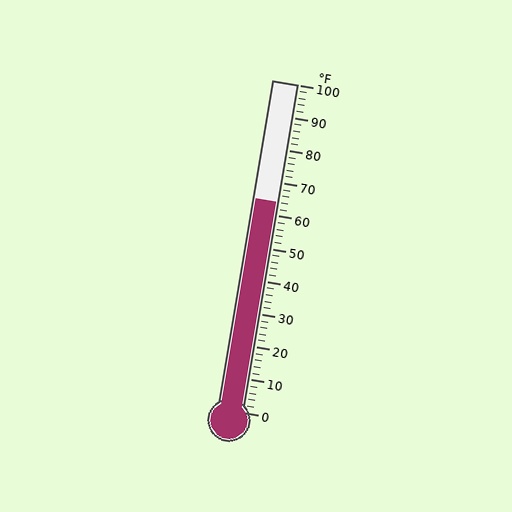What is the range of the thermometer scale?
The thermometer scale ranges from 0°F to 100°F.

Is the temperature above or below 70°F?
The temperature is below 70°F.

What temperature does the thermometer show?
The thermometer shows approximately 64°F.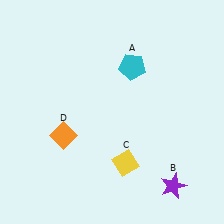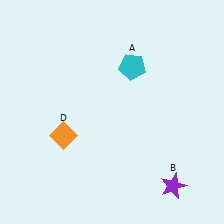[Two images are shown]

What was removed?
The yellow diamond (C) was removed in Image 2.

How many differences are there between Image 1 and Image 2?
There is 1 difference between the two images.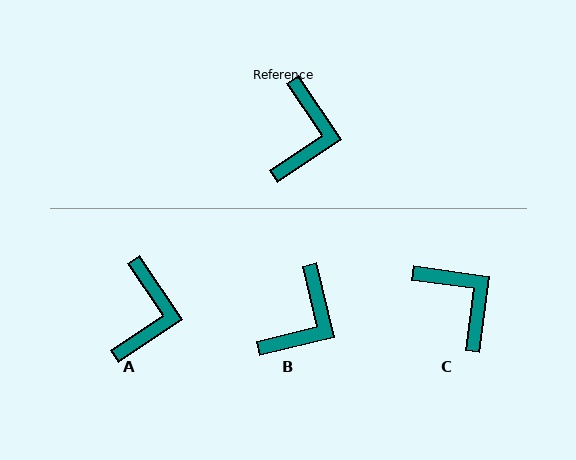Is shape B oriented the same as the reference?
No, it is off by about 21 degrees.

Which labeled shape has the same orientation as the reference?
A.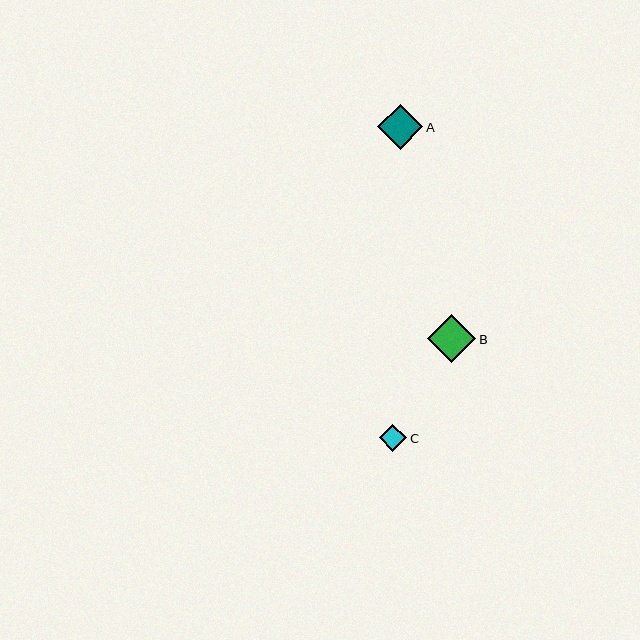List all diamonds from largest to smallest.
From largest to smallest: B, A, C.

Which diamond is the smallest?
Diamond C is the smallest with a size of approximately 27 pixels.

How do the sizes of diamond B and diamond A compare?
Diamond B and diamond A are approximately the same size.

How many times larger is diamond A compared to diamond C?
Diamond A is approximately 1.6 times the size of diamond C.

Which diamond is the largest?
Diamond B is the largest with a size of approximately 48 pixels.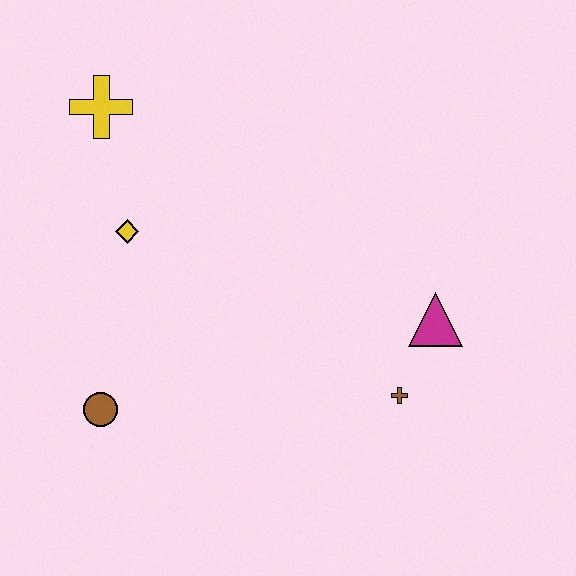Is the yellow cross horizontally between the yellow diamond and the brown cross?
No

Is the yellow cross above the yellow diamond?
Yes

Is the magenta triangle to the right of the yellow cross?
Yes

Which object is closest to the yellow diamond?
The yellow cross is closest to the yellow diamond.